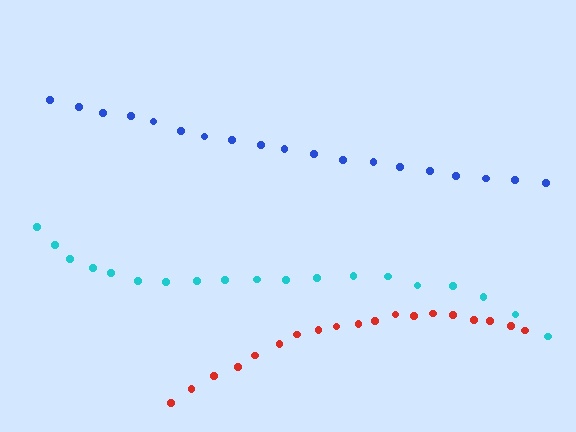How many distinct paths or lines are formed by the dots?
There are 3 distinct paths.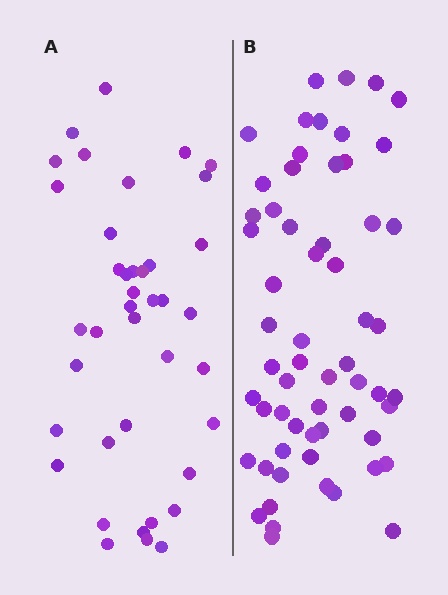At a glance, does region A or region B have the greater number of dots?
Region B (the right region) has more dots.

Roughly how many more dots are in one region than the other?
Region B has approximately 20 more dots than region A.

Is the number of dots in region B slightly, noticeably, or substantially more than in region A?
Region B has substantially more. The ratio is roughly 1.5 to 1.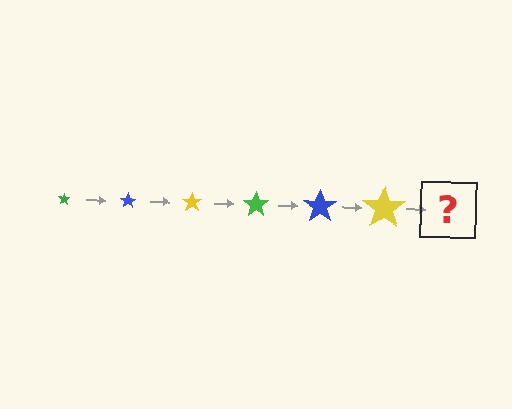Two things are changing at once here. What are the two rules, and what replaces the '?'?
The two rules are that the star grows larger each step and the color cycles through green, blue, and yellow. The '?' should be a green star, larger than the previous one.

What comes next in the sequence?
The next element should be a green star, larger than the previous one.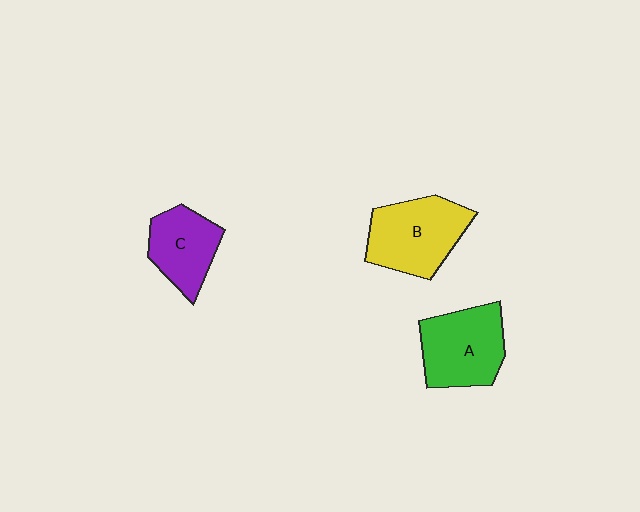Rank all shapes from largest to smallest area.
From largest to smallest: B (yellow), A (green), C (purple).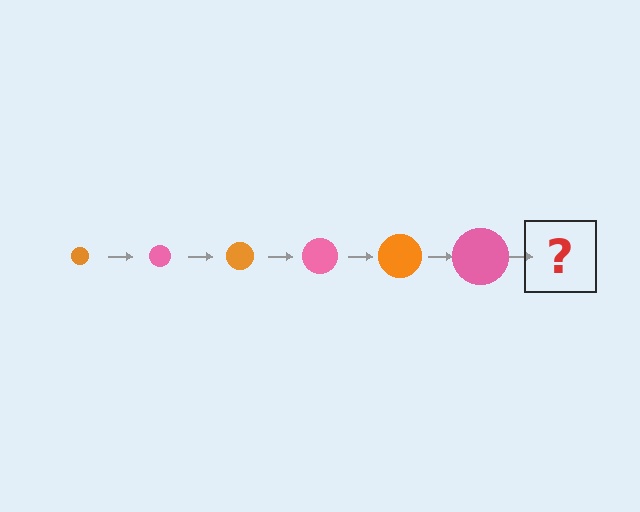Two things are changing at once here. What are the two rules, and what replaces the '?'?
The two rules are that the circle grows larger each step and the color cycles through orange and pink. The '?' should be an orange circle, larger than the previous one.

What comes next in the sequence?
The next element should be an orange circle, larger than the previous one.